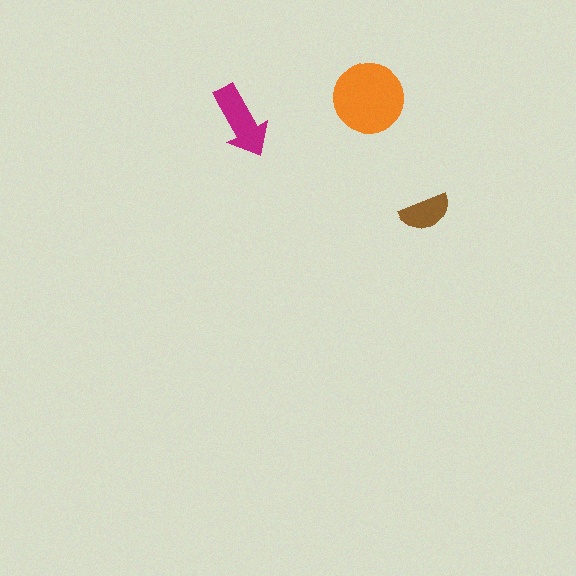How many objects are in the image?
There are 3 objects in the image.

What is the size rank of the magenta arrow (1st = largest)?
2nd.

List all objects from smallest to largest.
The brown semicircle, the magenta arrow, the orange circle.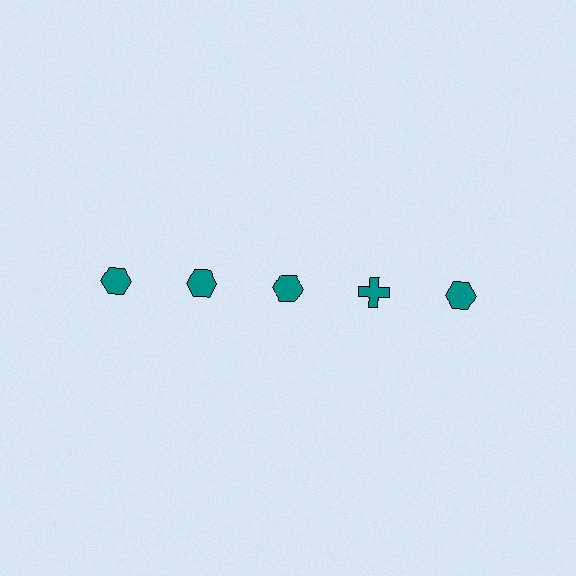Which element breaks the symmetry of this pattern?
The teal cross in the top row, second from right column breaks the symmetry. All other shapes are teal hexagons.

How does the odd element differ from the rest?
It has a different shape: cross instead of hexagon.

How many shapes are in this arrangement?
There are 5 shapes arranged in a grid pattern.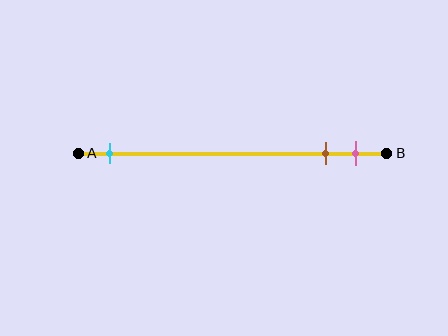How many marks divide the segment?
There are 3 marks dividing the segment.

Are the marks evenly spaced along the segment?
No, the marks are not evenly spaced.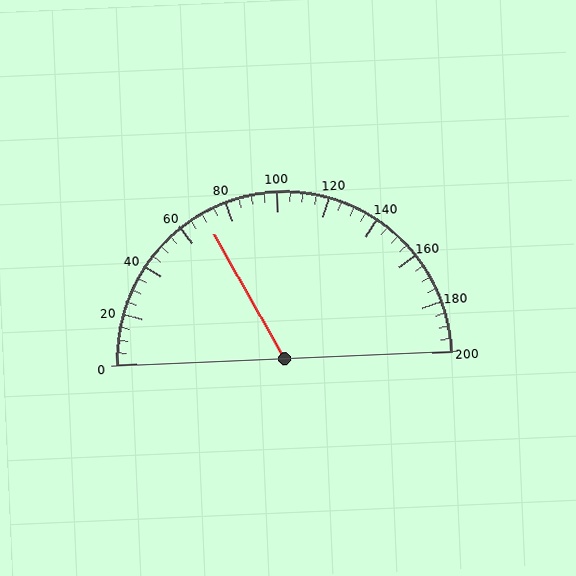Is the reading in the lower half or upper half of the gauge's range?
The reading is in the lower half of the range (0 to 200).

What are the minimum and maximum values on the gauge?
The gauge ranges from 0 to 200.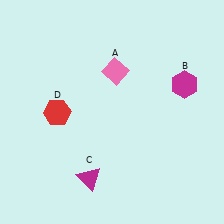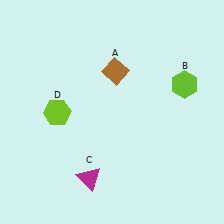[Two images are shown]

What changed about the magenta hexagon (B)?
In Image 1, B is magenta. In Image 2, it changed to lime.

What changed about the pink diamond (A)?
In Image 1, A is pink. In Image 2, it changed to brown.